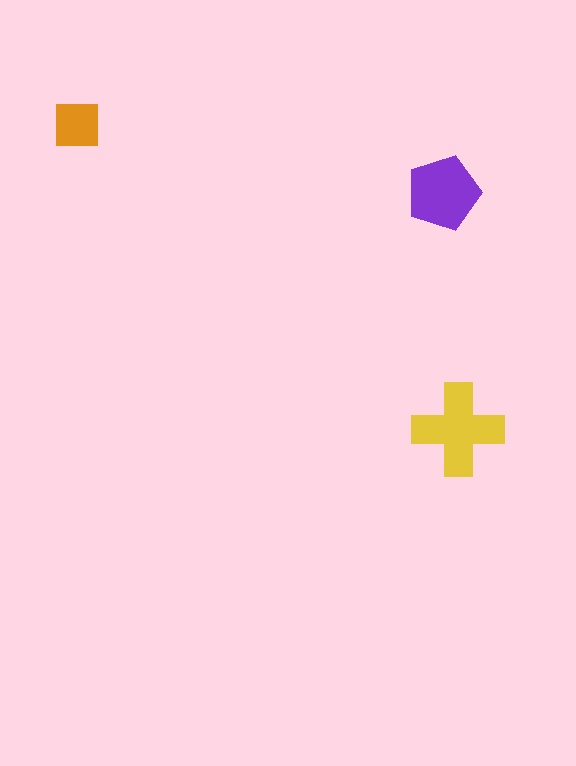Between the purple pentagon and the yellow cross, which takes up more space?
The yellow cross.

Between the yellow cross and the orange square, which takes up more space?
The yellow cross.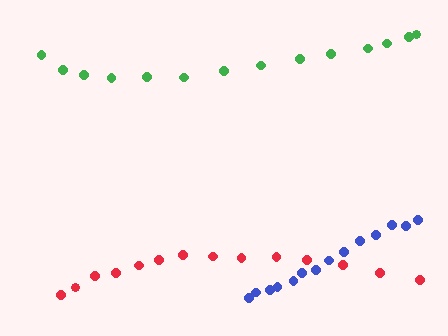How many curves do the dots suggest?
There are 3 distinct paths.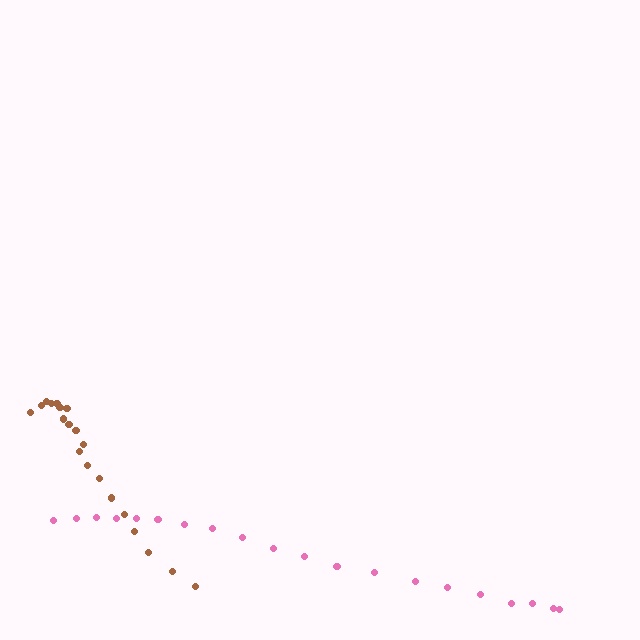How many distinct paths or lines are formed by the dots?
There are 2 distinct paths.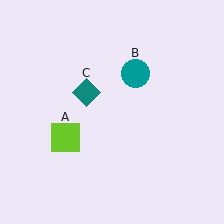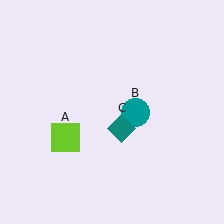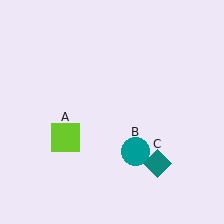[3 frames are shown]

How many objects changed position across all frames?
2 objects changed position: teal circle (object B), teal diamond (object C).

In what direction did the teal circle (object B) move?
The teal circle (object B) moved down.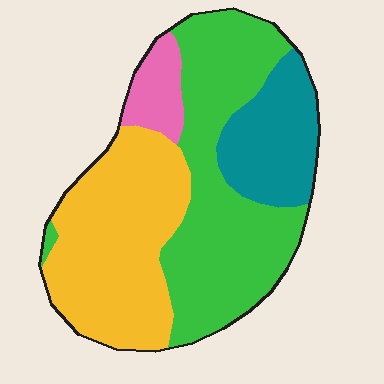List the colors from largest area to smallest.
From largest to smallest: green, yellow, teal, pink.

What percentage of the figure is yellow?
Yellow takes up about one third (1/3) of the figure.